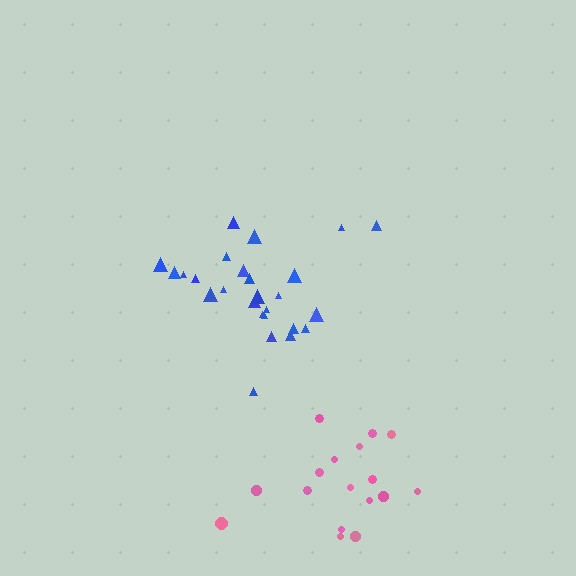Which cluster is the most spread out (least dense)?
Pink.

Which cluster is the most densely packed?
Blue.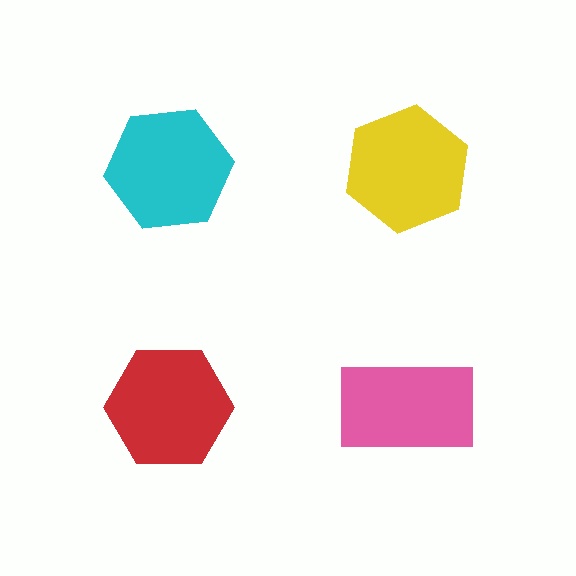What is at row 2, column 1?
A red hexagon.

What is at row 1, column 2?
A yellow hexagon.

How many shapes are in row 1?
2 shapes.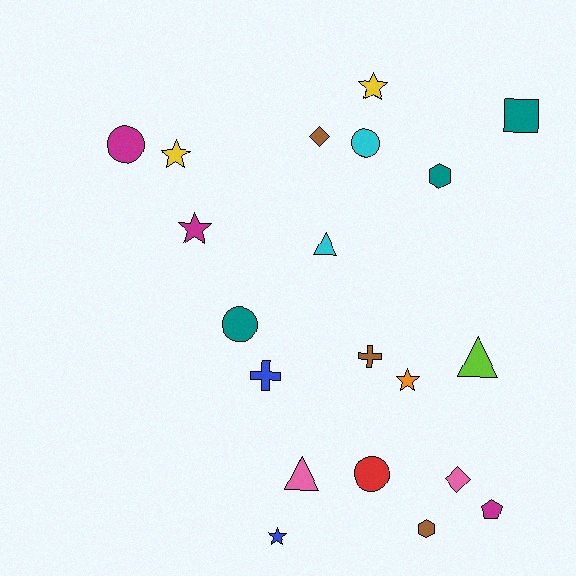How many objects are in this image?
There are 20 objects.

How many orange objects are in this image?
There is 1 orange object.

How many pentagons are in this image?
There is 1 pentagon.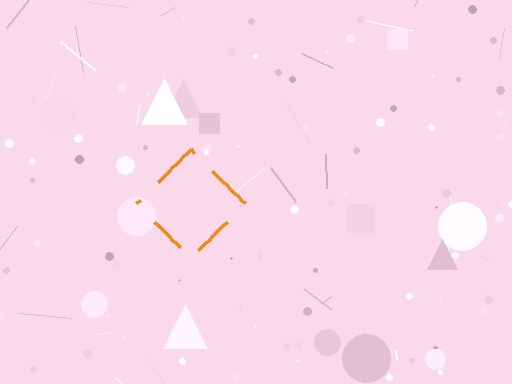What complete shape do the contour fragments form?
The contour fragments form a diamond.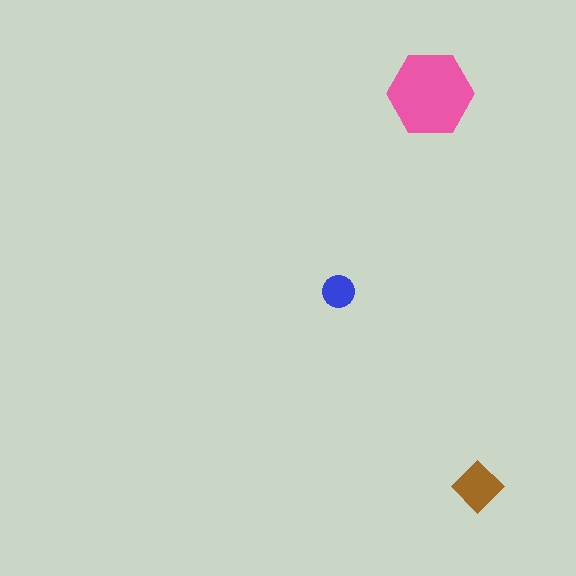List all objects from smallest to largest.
The blue circle, the brown diamond, the pink hexagon.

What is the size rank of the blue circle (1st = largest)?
3rd.